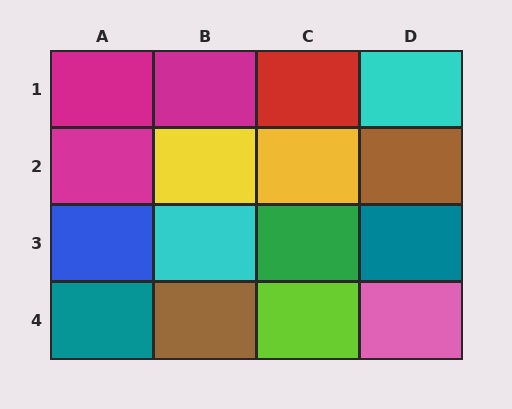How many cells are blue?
1 cell is blue.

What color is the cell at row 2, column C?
Yellow.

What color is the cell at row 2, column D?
Brown.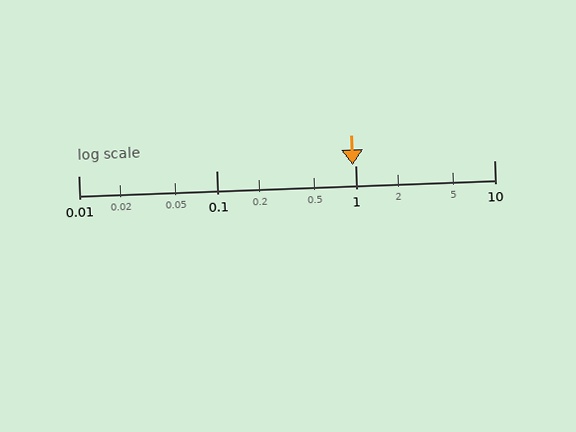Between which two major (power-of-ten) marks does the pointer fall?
The pointer is between 0.1 and 1.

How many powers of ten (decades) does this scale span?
The scale spans 3 decades, from 0.01 to 10.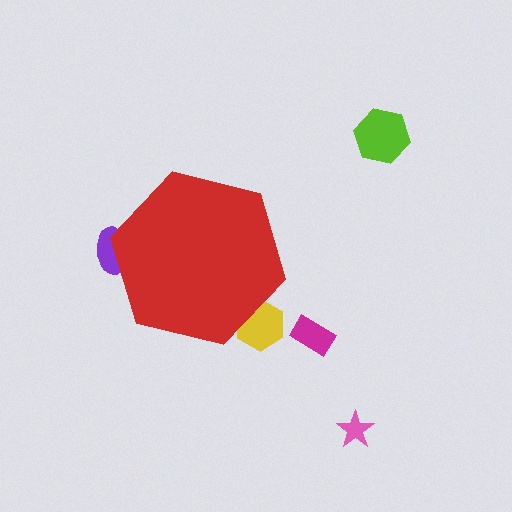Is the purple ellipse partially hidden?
Yes, the purple ellipse is partially hidden behind the red hexagon.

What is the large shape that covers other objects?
A red hexagon.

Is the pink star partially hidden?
No, the pink star is fully visible.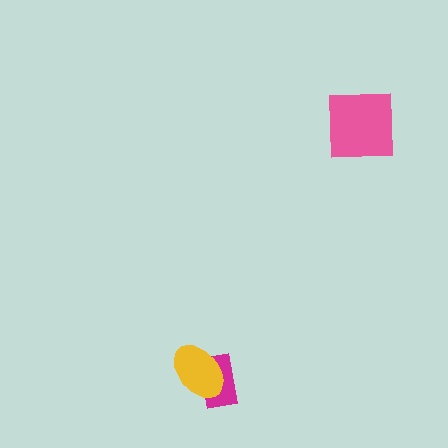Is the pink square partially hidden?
No, no other shape covers it.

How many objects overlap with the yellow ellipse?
1 object overlaps with the yellow ellipse.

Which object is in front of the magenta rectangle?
The yellow ellipse is in front of the magenta rectangle.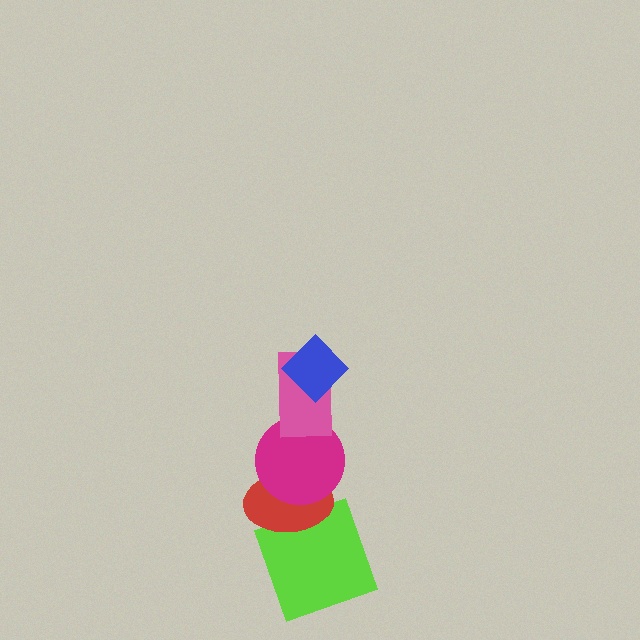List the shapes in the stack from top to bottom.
From top to bottom: the blue diamond, the pink rectangle, the magenta circle, the red ellipse, the lime square.